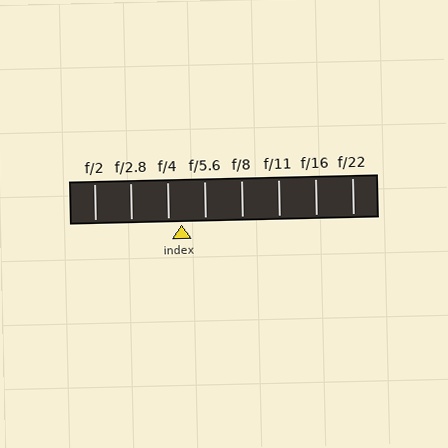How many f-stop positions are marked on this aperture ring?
There are 8 f-stop positions marked.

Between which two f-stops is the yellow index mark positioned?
The index mark is between f/4 and f/5.6.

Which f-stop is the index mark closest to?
The index mark is closest to f/4.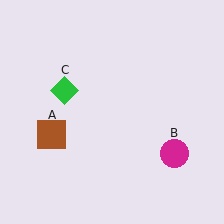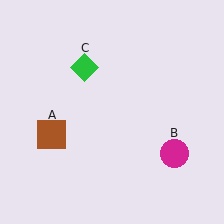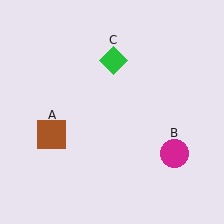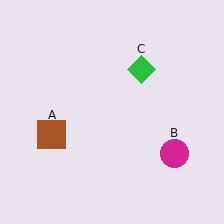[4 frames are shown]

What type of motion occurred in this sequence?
The green diamond (object C) rotated clockwise around the center of the scene.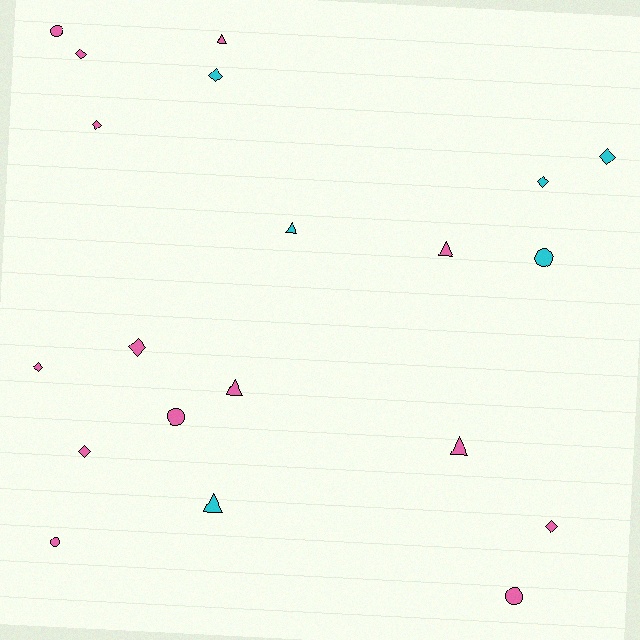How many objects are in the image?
There are 20 objects.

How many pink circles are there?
There are 4 pink circles.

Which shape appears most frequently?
Diamond, with 9 objects.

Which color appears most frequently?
Pink, with 14 objects.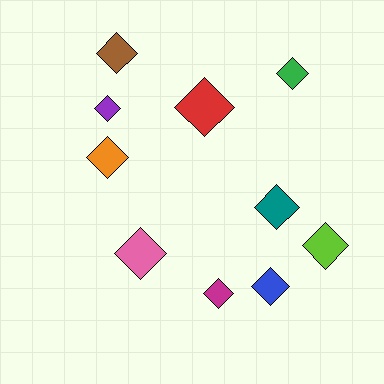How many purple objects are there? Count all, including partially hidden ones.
There is 1 purple object.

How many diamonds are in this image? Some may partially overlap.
There are 10 diamonds.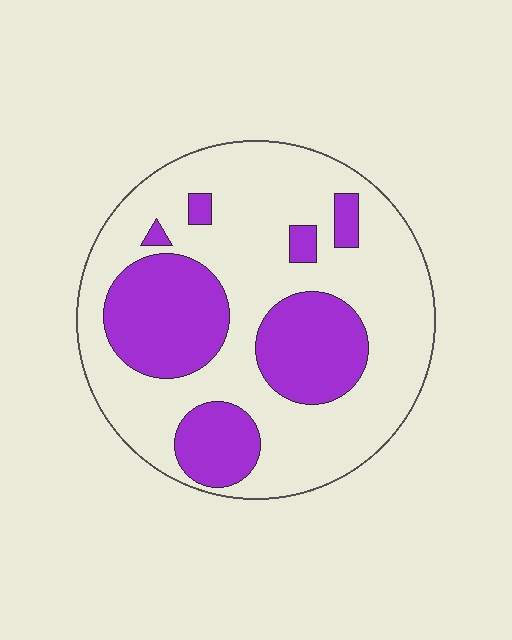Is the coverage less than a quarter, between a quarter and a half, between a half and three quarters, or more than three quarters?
Between a quarter and a half.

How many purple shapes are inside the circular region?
7.